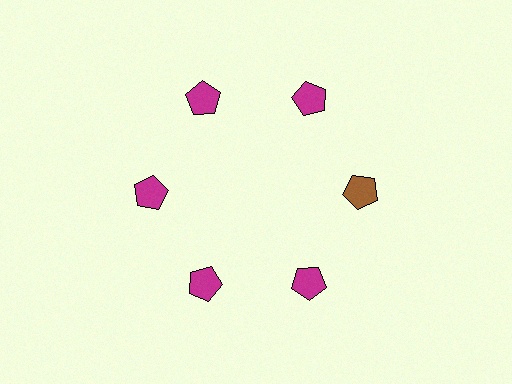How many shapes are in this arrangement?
There are 6 shapes arranged in a ring pattern.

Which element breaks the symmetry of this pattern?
The brown pentagon at roughly the 3 o'clock position breaks the symmetry. All other shapes are magenta pentagons.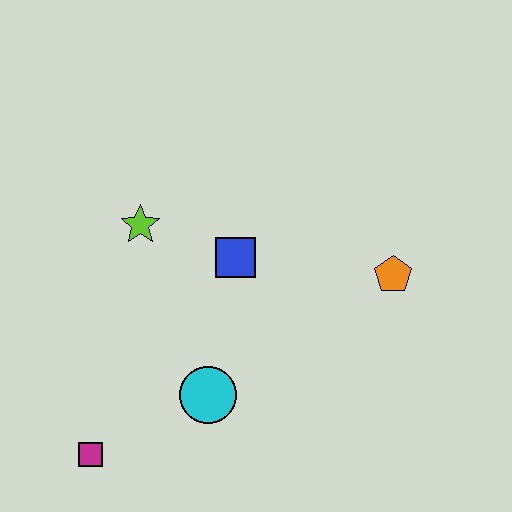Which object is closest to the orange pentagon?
The blue square is closest to the orange pentagon.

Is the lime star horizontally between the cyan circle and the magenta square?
Yes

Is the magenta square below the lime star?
Yes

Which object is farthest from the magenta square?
The orange pentagon is farthest from the magenta square.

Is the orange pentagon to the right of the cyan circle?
Yes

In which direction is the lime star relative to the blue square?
The lime star is to the left of the blue square.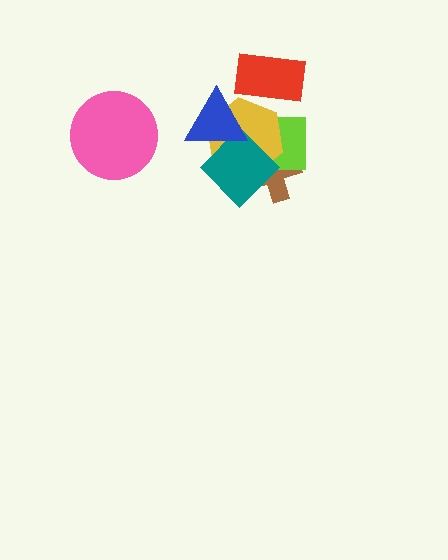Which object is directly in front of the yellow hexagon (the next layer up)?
The teal diamond is directly in front of the yellow hexagon.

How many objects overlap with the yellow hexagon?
5 objects overlap with the yellow hexagon.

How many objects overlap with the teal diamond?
4 objects overlap with the teal diamond.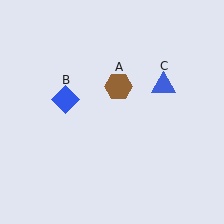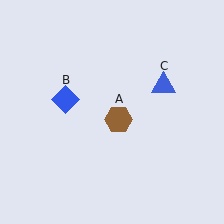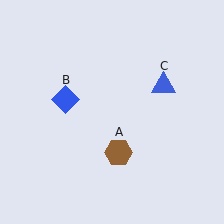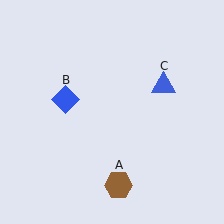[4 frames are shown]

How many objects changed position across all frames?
1 object changed position: brown hexagon (object A).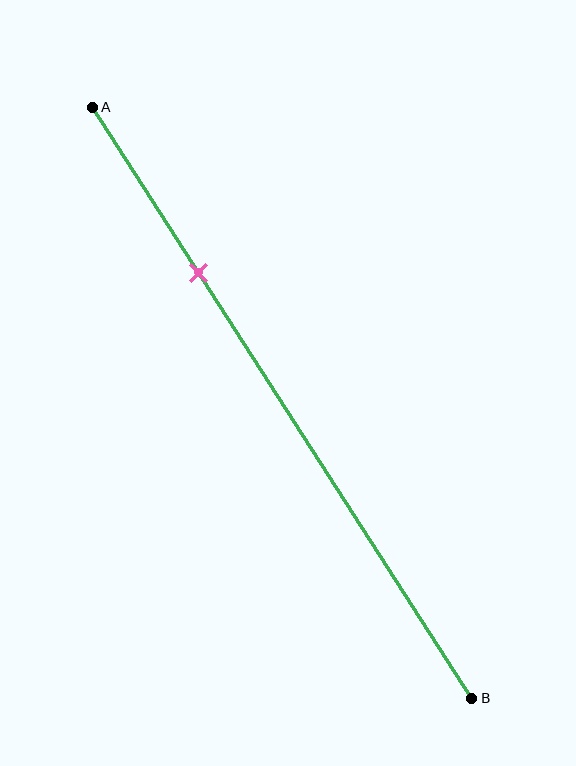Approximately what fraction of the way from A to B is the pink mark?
The pink mark is approximately 30% of the way from A to B.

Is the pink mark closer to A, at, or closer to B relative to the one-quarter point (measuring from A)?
The pink mark is approximately at the one-quarter point of segment AB.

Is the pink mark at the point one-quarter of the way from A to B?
Yes, the mark is approximately at the one-quarter point.